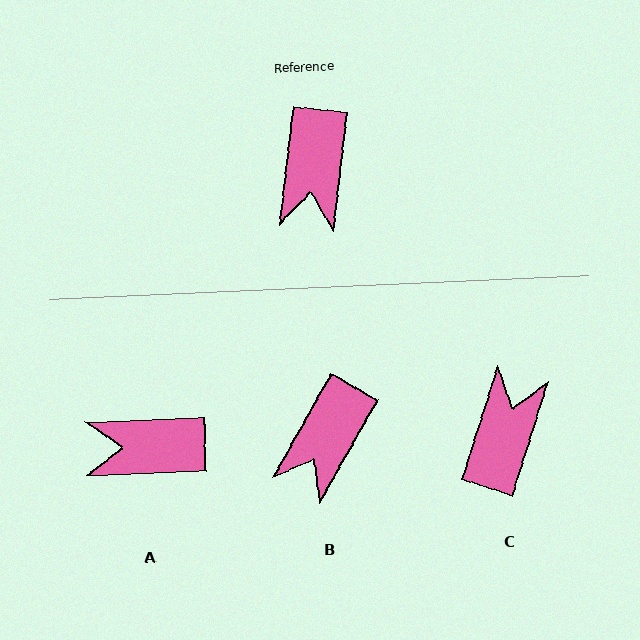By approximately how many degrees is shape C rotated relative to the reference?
Approximately 169 degrees counter-clockwise.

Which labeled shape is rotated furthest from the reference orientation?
C, about 169 degrees away.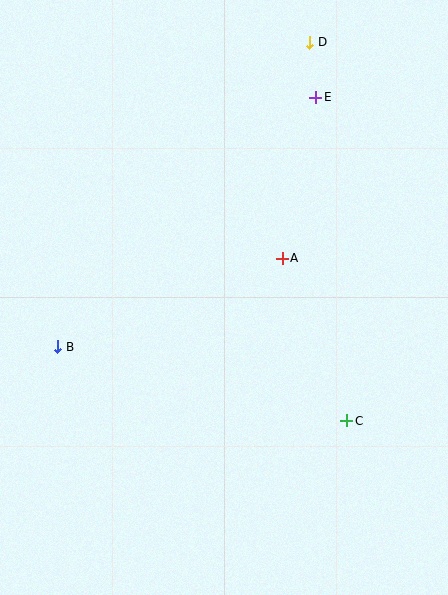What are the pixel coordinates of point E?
Point E is at (316, 97).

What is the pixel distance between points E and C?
The distance between E and C is 325 pixels.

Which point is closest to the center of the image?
Point A at (282, 258) is closest to the center.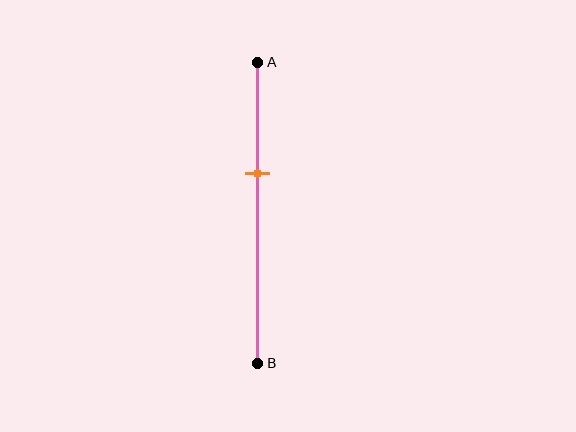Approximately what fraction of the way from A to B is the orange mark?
The orange mark is approximately 35% of the way from A to B.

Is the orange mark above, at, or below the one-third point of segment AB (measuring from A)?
The orange mark is below the one-third point of segment AB.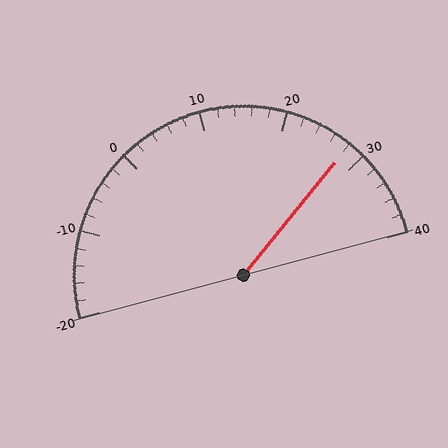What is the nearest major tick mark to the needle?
The nearest major tick mark is 30.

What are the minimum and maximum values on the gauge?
The gauge ranges from -20 to 40.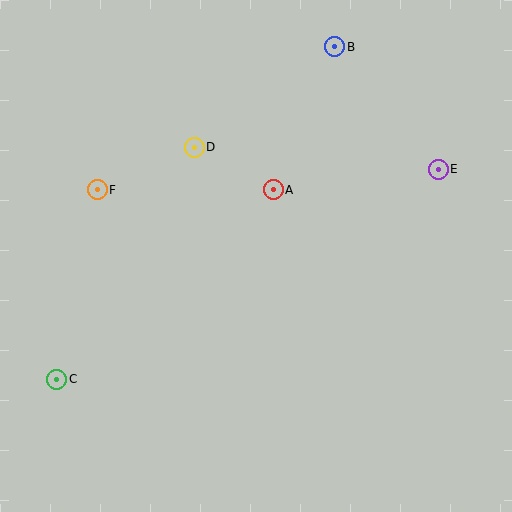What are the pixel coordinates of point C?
Point C is at (57, 379).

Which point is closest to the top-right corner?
Point B is closest to the top-right corner.